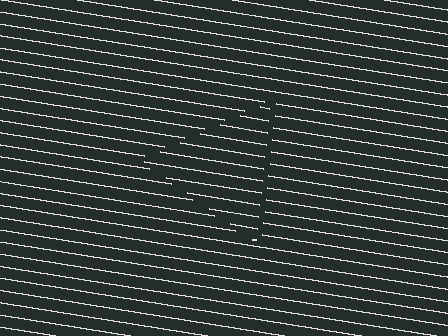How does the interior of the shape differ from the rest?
The interior of the shape contains the same grating, shifted by half a period — the contour is defined by the phase discontinuity where line-ends from the inner and outer gratings abut.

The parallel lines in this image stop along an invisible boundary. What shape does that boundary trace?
An illusory triangle. The interior of the shape contains the same grating, shifted by half a period — the contour is defined by the phase discontinuity where line-ends from the inner and outer gratings abut.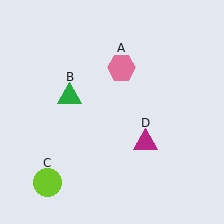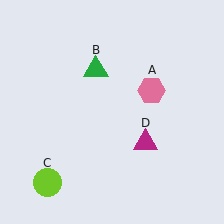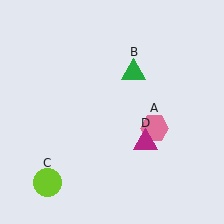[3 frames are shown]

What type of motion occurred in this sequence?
The pink hexagon (object A), green triangle (object B) rotated clockwise around the center of the scene.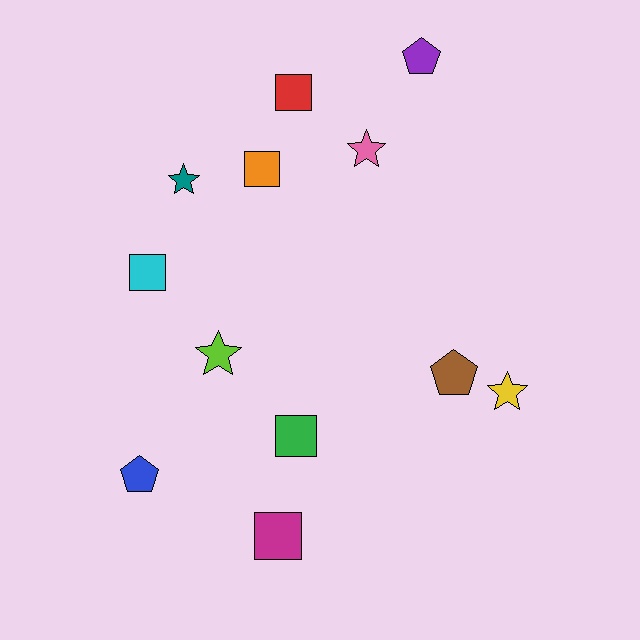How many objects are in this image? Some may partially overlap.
There are 12 objects.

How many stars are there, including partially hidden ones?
There are 4 stars.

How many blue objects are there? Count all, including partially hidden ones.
There is 1 blue object.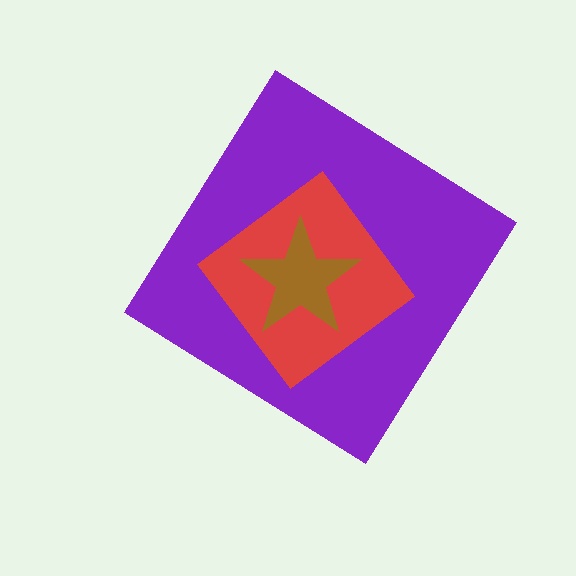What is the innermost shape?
The brown star.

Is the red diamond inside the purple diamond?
Yes.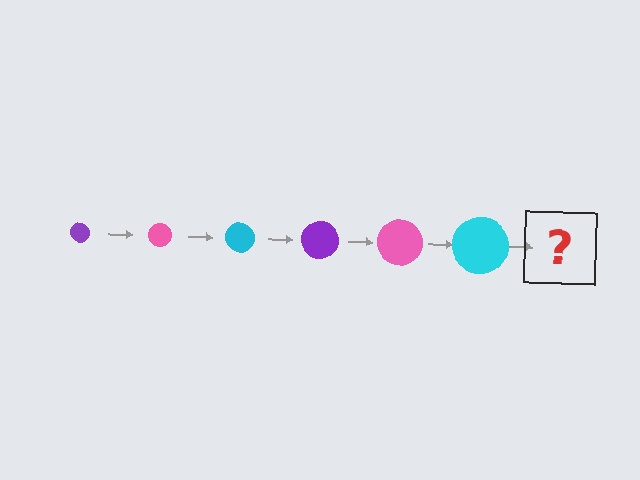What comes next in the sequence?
The next element should be a purple circle, larger than the previous one.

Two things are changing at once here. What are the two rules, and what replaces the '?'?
The two rules are that the circle grows larger each step and the color cycles through purple, pink, and cyan. The '?' should be a purple circle, larger than the previous one.